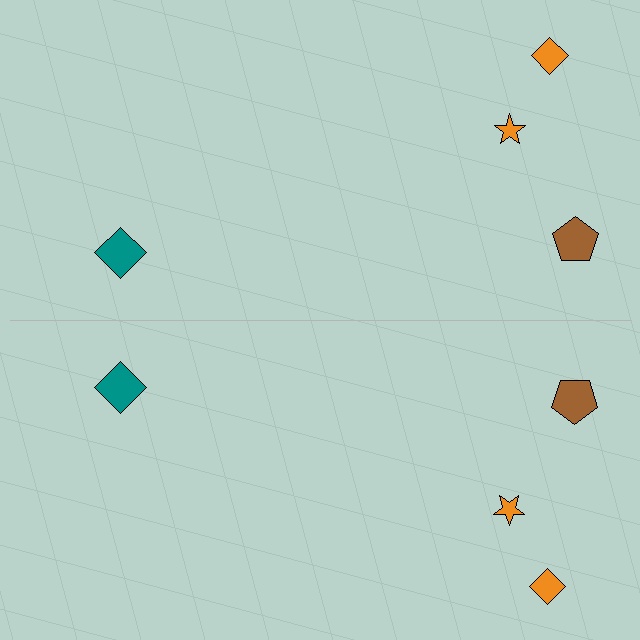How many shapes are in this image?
There are 8 shapes in this image.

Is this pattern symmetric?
Yes, this pattern has bilateral (reflection) symmetry.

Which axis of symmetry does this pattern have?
The pattern has a horizontal axis of symmetry running through the center of the image.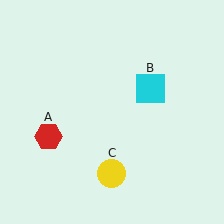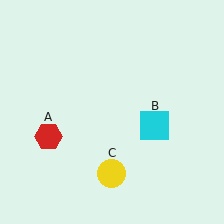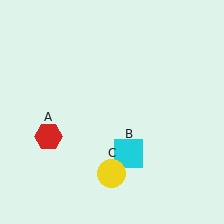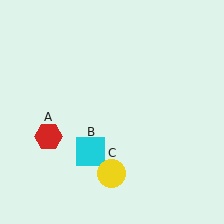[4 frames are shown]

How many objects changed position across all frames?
1 object changed position: cyan square (object B).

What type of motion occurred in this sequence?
The cyan square (object B) rotated clockwise around the center of the scene.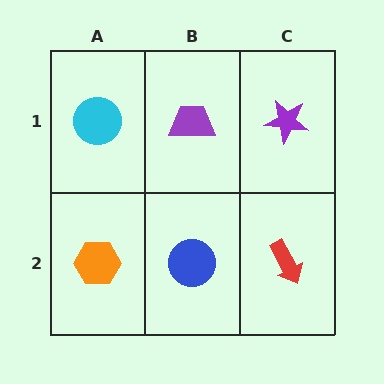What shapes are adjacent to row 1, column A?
An orange hexagon (row 2, column A), a purple trapezoid (row 1, column B).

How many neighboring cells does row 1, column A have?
2.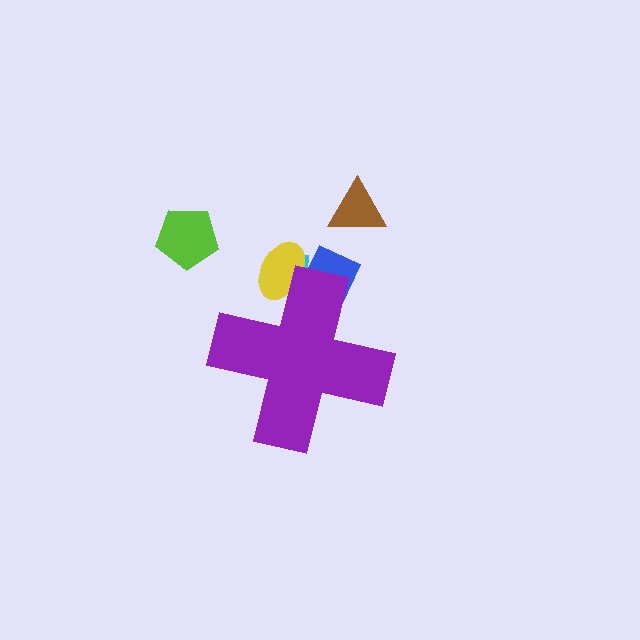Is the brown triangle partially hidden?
No, the brown triangle is fully visible.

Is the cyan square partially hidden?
Yes, the cyan square is partially hidden behind the purple cross.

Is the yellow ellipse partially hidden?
Yes, the yellow ellipse is partially hidden behind the purple cross.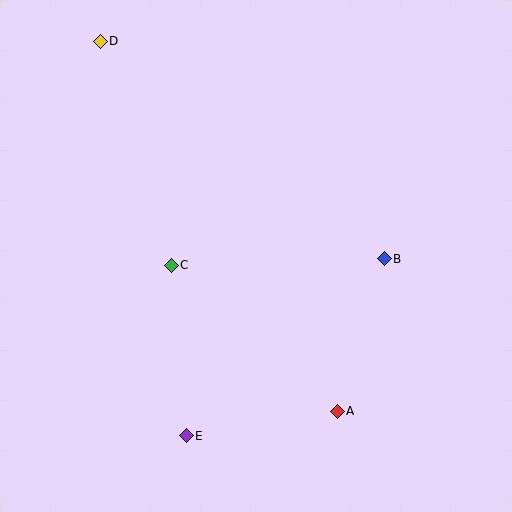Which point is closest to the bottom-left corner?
Point E is closest to the bottom-left corner.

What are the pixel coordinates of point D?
Point D is at (100, 41).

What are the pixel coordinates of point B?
Point B is at (384, 259).